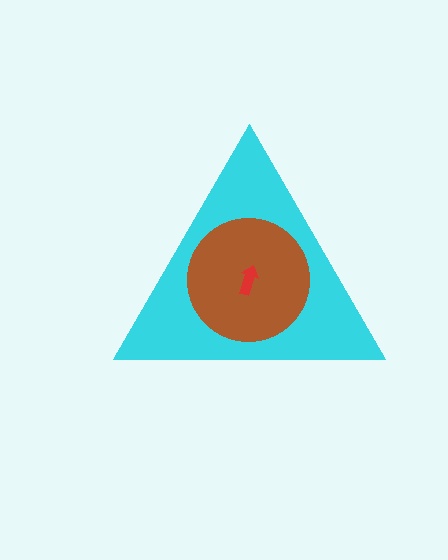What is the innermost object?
The red arrow.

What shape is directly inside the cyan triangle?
The brown circle.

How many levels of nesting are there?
3.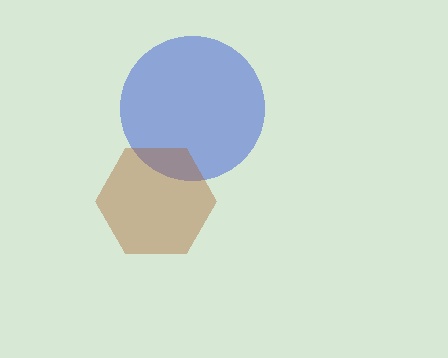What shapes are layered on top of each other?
The layered shapes are: a blue circle, a brown hexagon.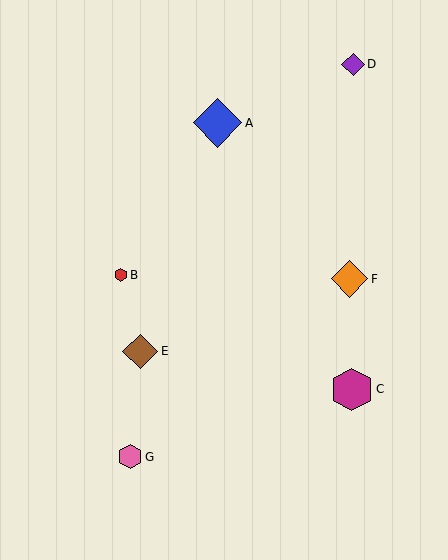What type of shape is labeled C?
Shape C is a magenta hexagon.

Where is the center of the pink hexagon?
The center of the pink hexagon is at (130, 457).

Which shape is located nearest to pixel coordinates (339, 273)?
The orange diamond (labeled F) at (350, 279) is nearest to that location.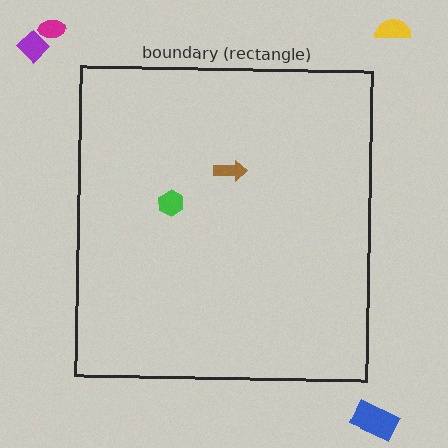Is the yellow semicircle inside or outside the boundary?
Outside.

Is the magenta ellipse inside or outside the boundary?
Outside.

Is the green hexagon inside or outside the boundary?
Inside.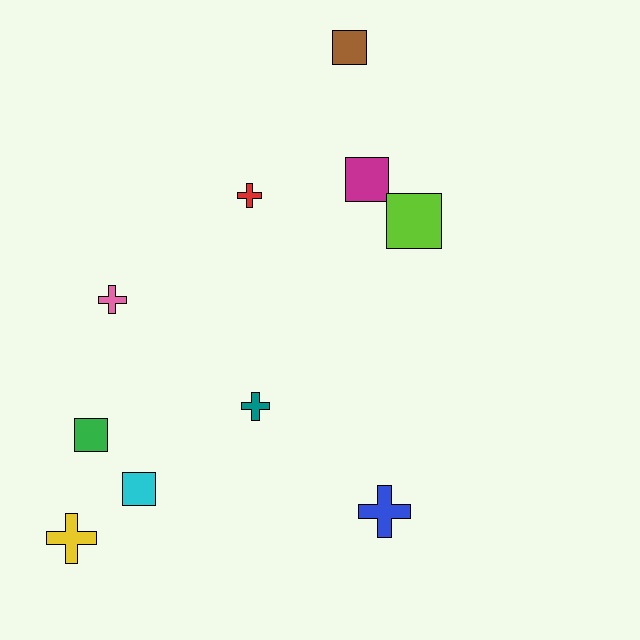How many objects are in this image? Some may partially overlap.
There are 10 objects.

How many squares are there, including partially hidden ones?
There are 5 squares.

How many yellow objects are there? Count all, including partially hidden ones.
There is 1 yellow object.